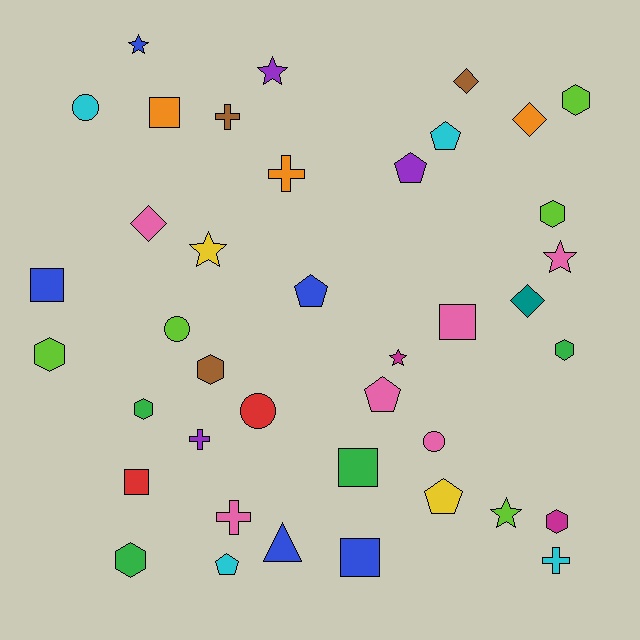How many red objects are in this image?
There are 2 red objects.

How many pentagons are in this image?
There are 6 pentagons.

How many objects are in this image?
There are 40 objects.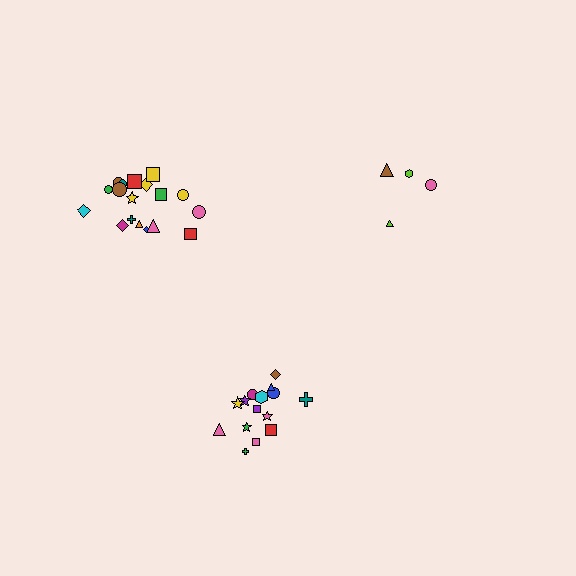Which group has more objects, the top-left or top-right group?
The top-left group.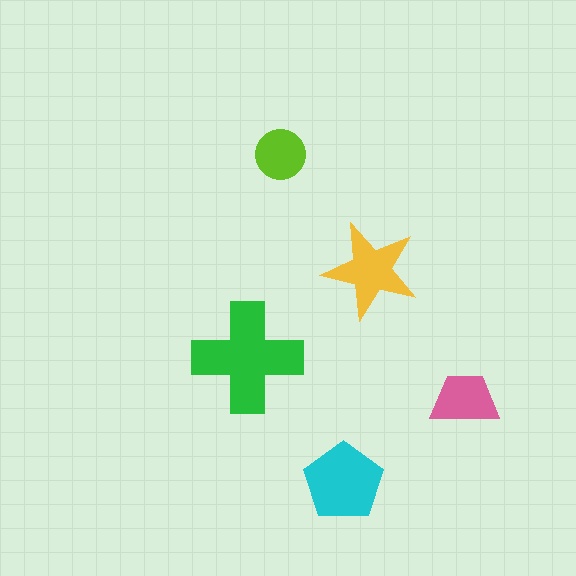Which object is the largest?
The green cross.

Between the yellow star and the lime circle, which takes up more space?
The yellow star.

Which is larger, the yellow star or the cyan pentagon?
The cyan pentagon.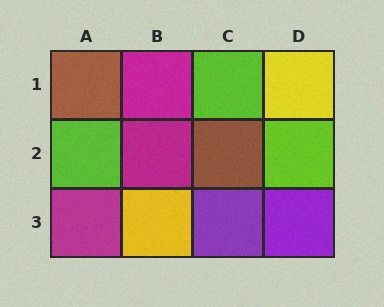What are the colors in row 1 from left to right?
Brown, magenta, lime, yellow.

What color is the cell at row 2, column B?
Magenta.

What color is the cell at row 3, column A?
Magenta.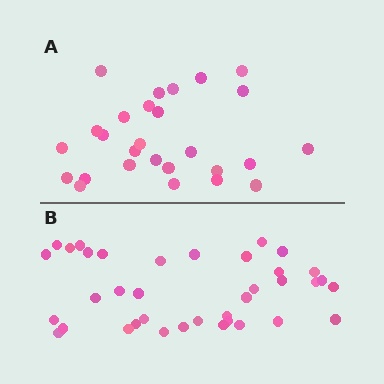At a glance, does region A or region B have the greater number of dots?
Region B (the bottom region) has more dots.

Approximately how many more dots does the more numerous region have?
Region B has roughly 10 or so more dots than region A.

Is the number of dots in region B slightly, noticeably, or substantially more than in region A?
Region B has noticeably more, but not dramatically so. The ratio is roughly 1.4 to 1.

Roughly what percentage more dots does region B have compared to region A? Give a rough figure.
About 35% more.